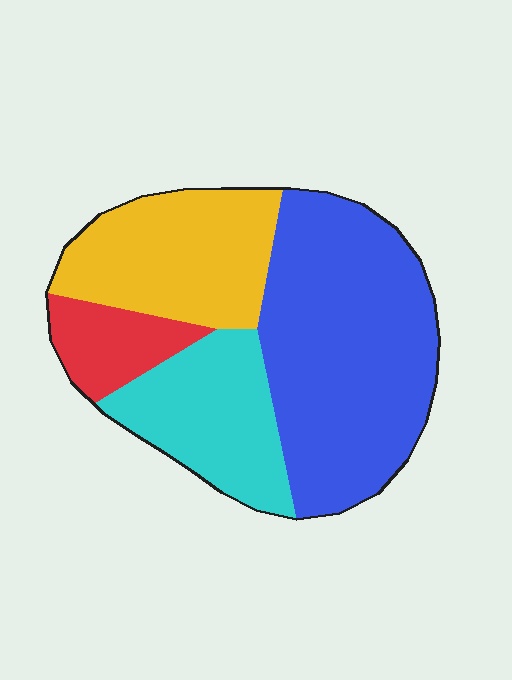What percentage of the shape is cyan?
Cyan takes up between a sixth and a third of the shape.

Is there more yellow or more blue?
Blue.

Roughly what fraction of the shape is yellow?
Yellow covers roughly 25% of the shape.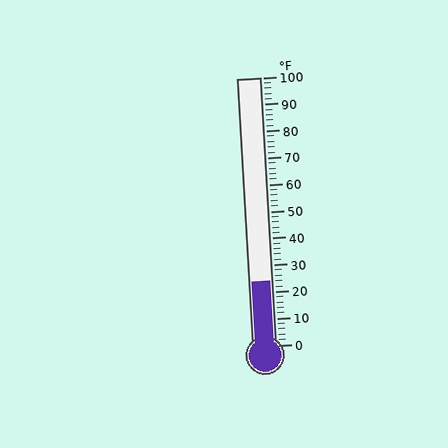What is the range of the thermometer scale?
The thermometer scale ranges from 0°F to 100°F.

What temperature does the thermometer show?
The thermometer shows approximately 24°F.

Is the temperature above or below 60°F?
The temperature is below 60°F.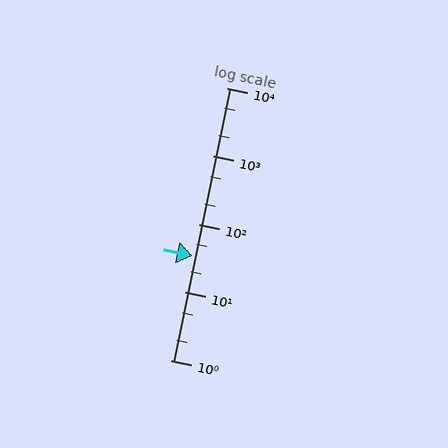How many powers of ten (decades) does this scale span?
The scale spans 4 decades, from 1 to 10000.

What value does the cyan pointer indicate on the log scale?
The pointer indicates approximately 34.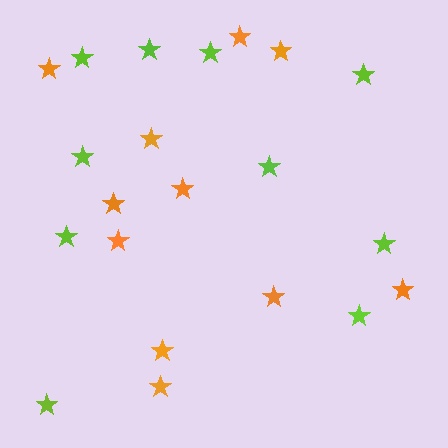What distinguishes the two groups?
There are 2 groups: one group of orange stars (11) and one group of lime stars (10).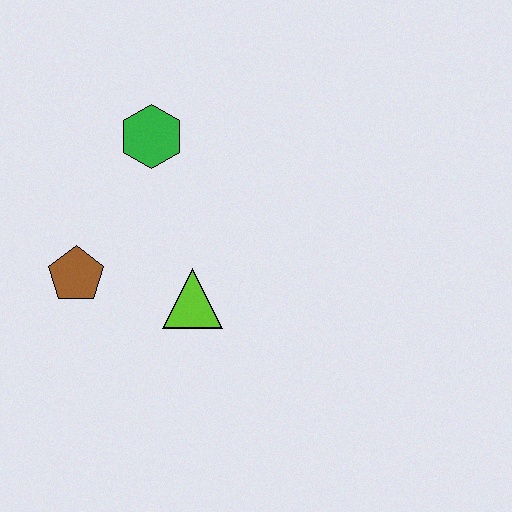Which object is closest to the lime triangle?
The brown pentagon is closest to the lime triangle.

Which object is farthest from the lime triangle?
The green hexagon is farthest from the lime triangle.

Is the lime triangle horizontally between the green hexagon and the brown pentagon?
No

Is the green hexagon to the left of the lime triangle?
Yes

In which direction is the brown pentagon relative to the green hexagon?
The brown pentagon is below the green hexagon.